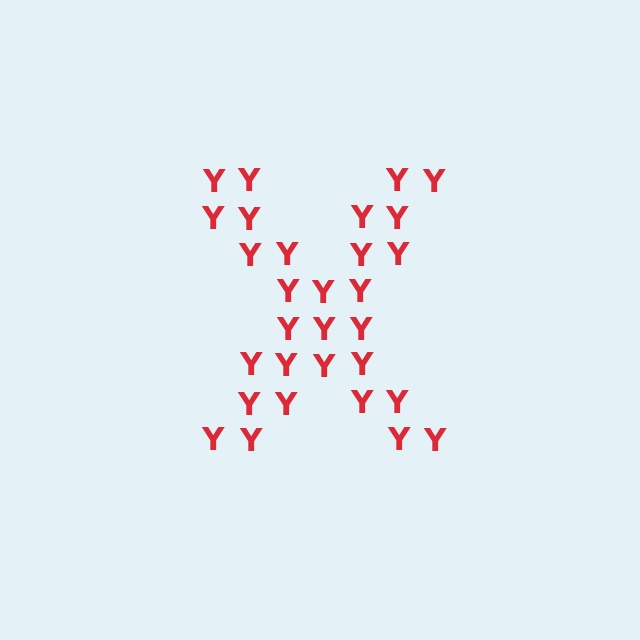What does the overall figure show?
The overall figure shows the letter X.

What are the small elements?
The small elements are letter Y's.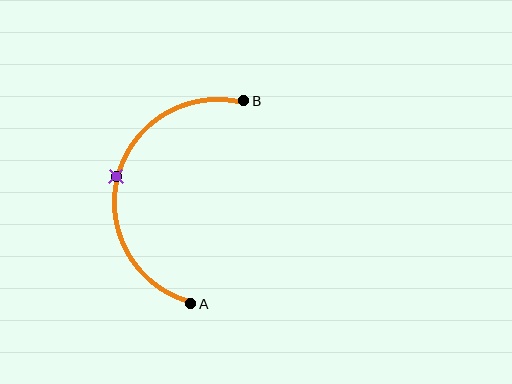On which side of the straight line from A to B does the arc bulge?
The arc bulges to the left of the straight line connecting A and B.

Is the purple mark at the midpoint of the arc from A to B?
Yes. The purple mark lies on the arc at equal arc-length from both A and B — it is the arc midpoint.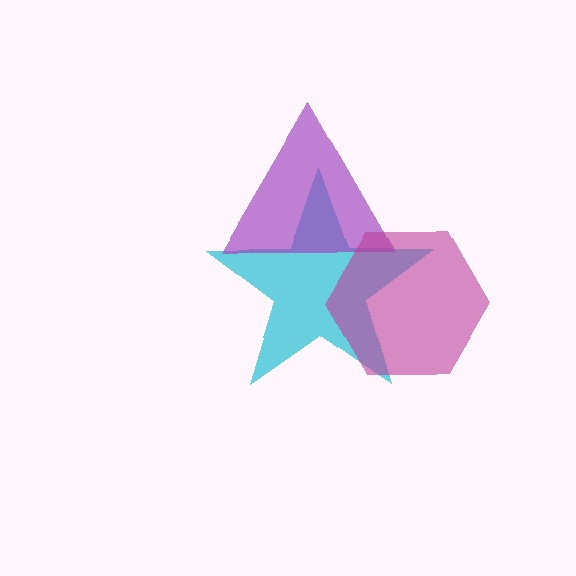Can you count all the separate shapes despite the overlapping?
Yes, there are 3 separate shapes.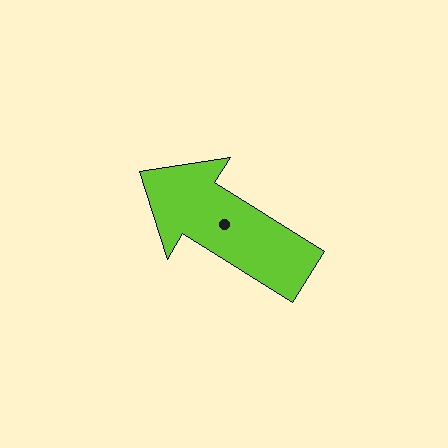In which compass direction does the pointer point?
Northwest.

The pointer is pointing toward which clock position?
Roughly 10 o'clock.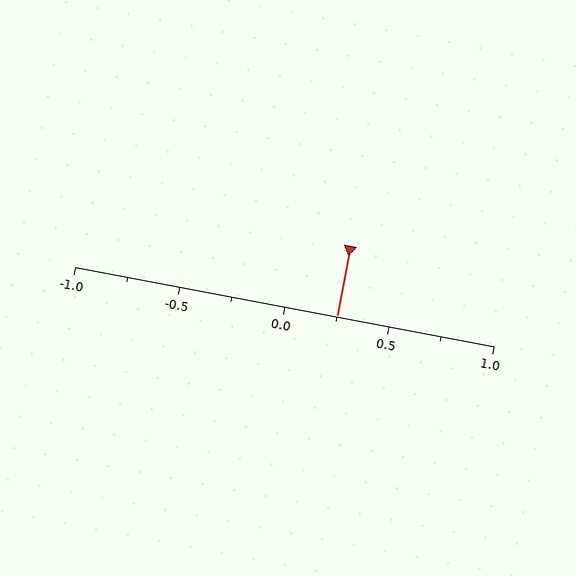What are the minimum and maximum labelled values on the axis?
The axis runs from -1.0 to 1.0.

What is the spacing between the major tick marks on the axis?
The major ticks are spaced 0.5 apart.